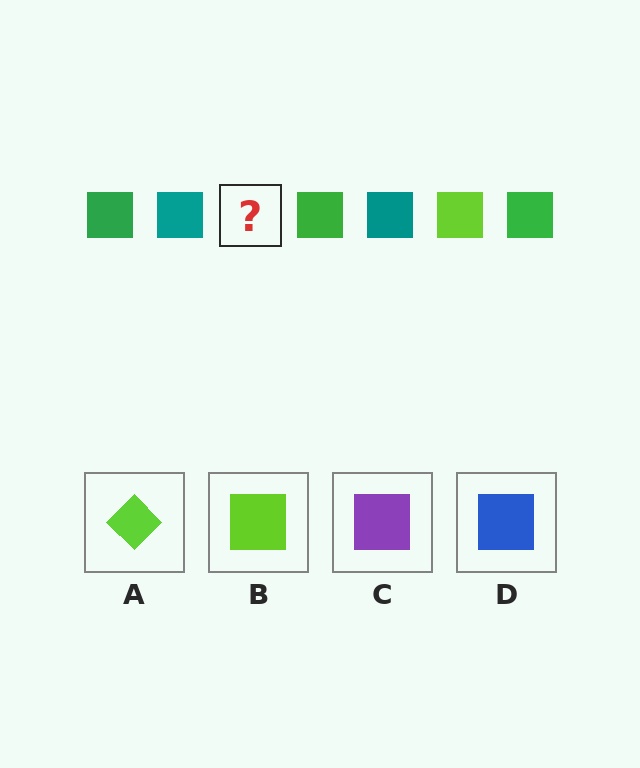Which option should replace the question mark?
Option B.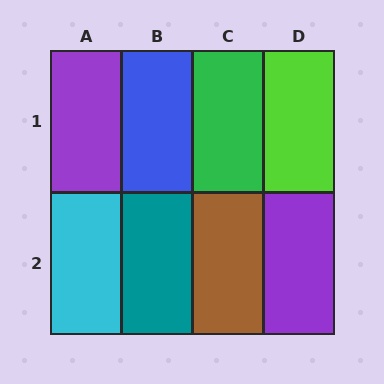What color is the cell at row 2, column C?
Brown.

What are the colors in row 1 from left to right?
Purple, blue, green, lime.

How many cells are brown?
1 cell is brown.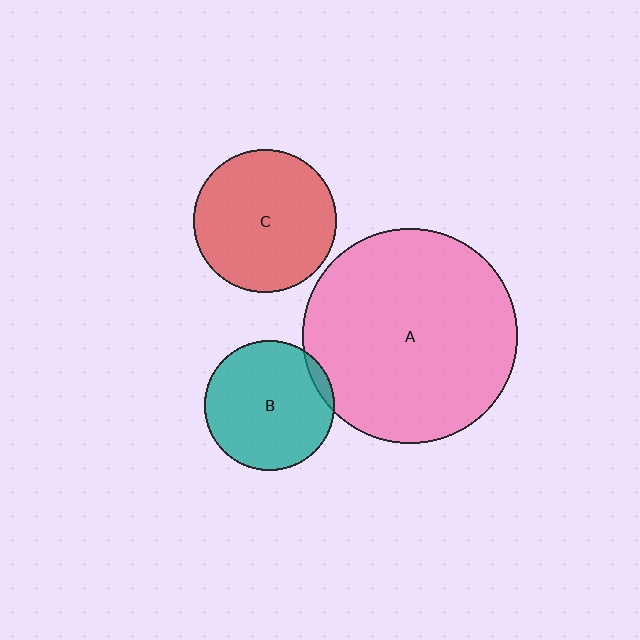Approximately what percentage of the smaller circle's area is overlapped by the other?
Approximately 5%.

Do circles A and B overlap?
Yes.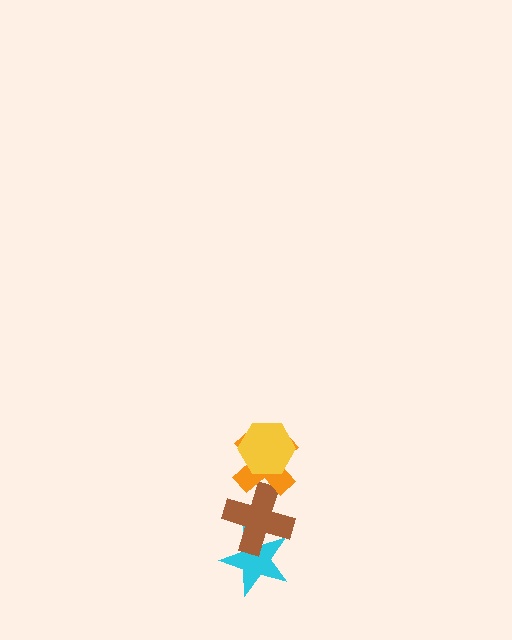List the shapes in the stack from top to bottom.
From top to bottom: the yellow hexagon, the orange cross, the brown cross, the cyan star.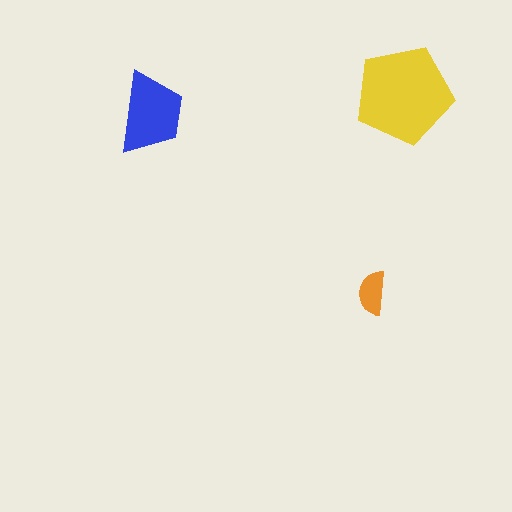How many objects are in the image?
There are 3 objects in the image.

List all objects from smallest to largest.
The orange semicircle, the blue trapezoid, the yellow pentagon.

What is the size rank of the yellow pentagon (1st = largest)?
1st.